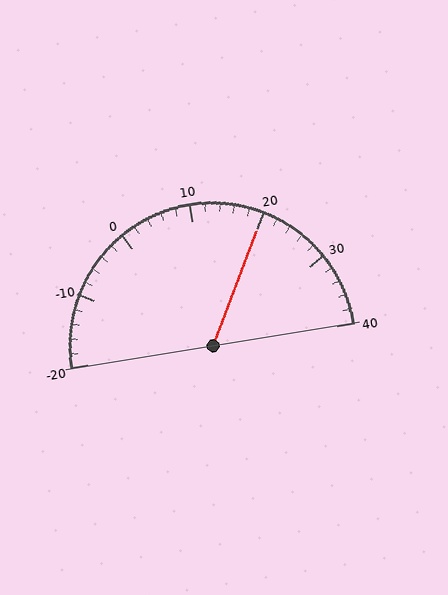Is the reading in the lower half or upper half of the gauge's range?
The reading is in the upper half of the range (-20 to 40).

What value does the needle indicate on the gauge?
The needle indicates approximately 20.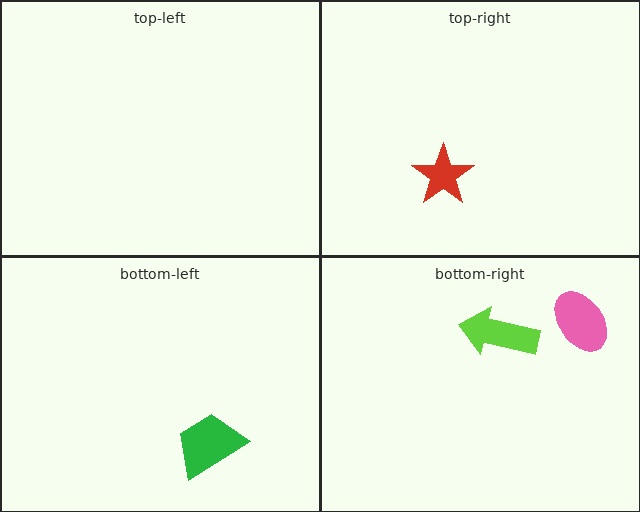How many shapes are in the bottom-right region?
2.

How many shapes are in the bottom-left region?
1.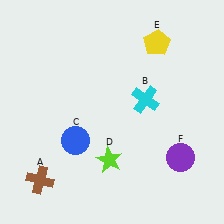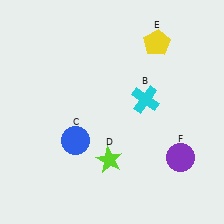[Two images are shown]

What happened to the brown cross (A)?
The brown cross (A) was removed in Image 2. It was in the bottom-left area of Image 1.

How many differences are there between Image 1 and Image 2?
There is 1 difference between the two images.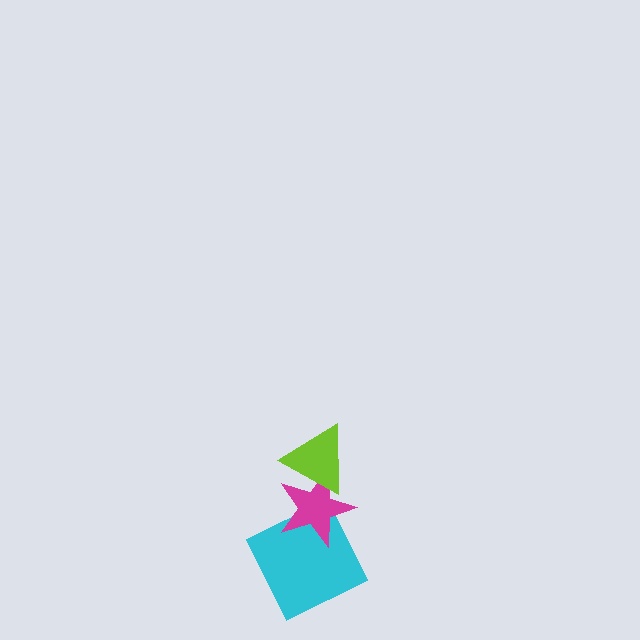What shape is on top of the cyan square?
The magenta star is on top of the cyan square.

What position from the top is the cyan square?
The cyan square is 3rd from the top.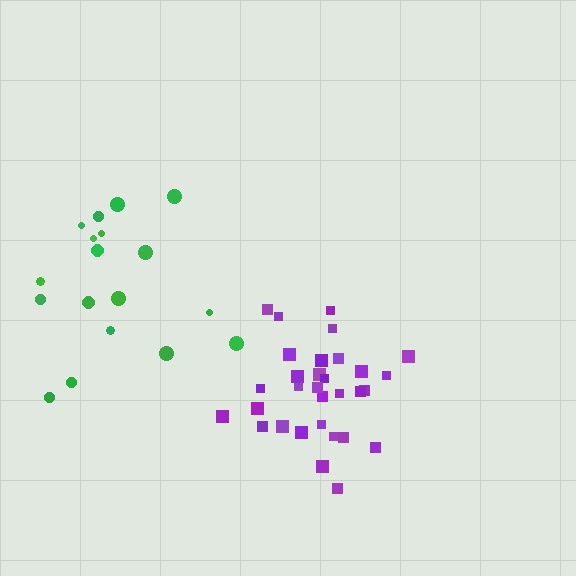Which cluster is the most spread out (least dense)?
Green.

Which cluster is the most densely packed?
Purple.